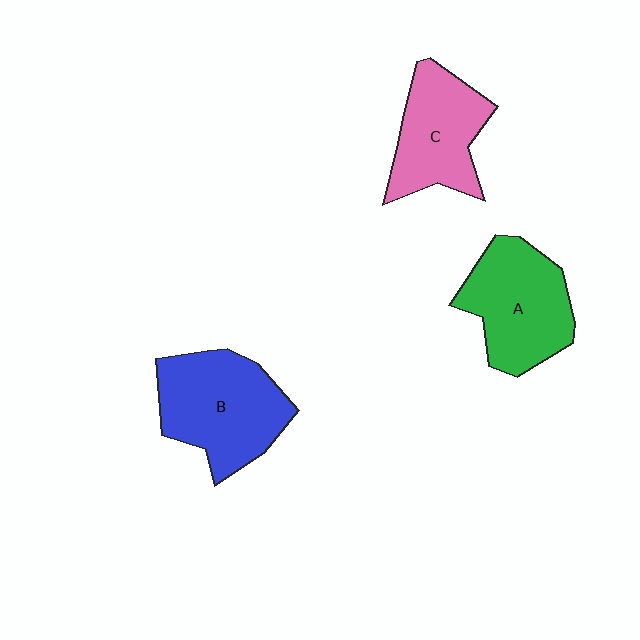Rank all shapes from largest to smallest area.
From largest to smallest: B (blue), A (green), C (pink).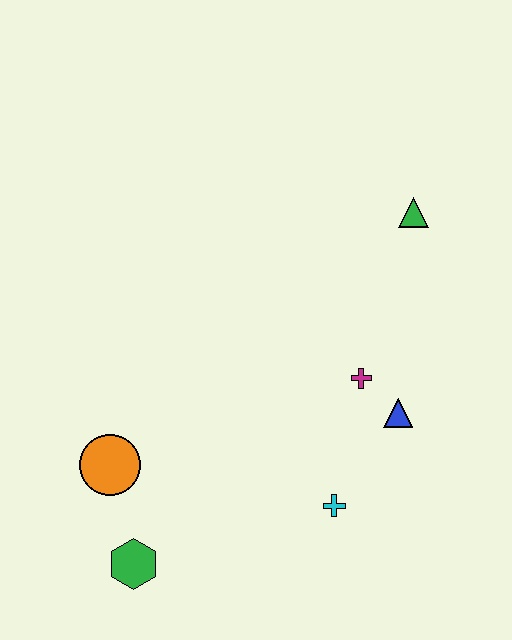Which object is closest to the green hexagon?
The orange circle is closest to the green hexagon.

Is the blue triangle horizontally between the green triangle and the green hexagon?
Yes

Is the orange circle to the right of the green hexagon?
No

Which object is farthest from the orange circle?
The green triangle is farthest from the orange circle.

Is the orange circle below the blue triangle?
Yes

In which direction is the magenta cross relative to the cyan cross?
The magenta cross is above the cyan cross.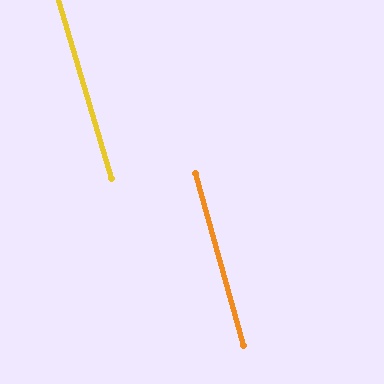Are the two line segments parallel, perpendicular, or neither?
Parallel — their directions differ by only 1.1°.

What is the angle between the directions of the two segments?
Approximately 1 degree.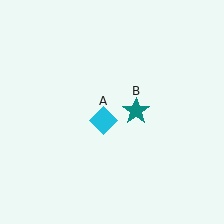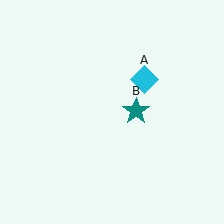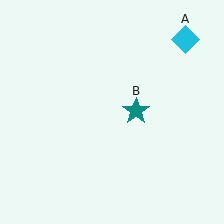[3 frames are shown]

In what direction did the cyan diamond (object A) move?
The cyan diamond (object A) moved up and to the right.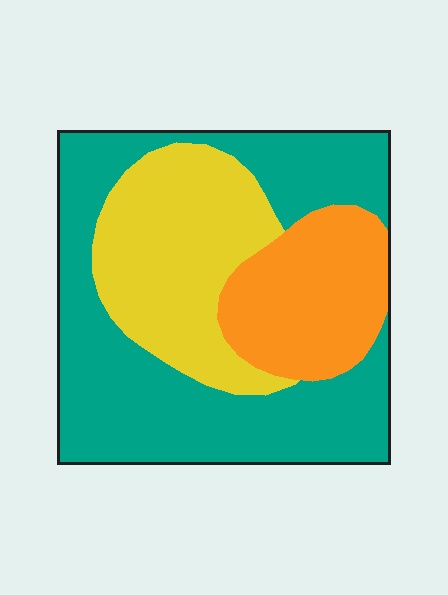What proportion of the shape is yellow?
Yellow covers around 30% of the shape.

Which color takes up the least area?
Orange, at roughly 20%.